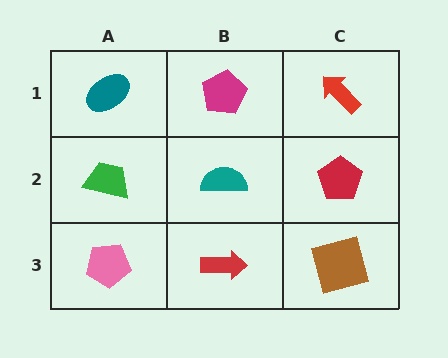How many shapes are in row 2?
3 shapes.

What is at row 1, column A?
A teal ellipse.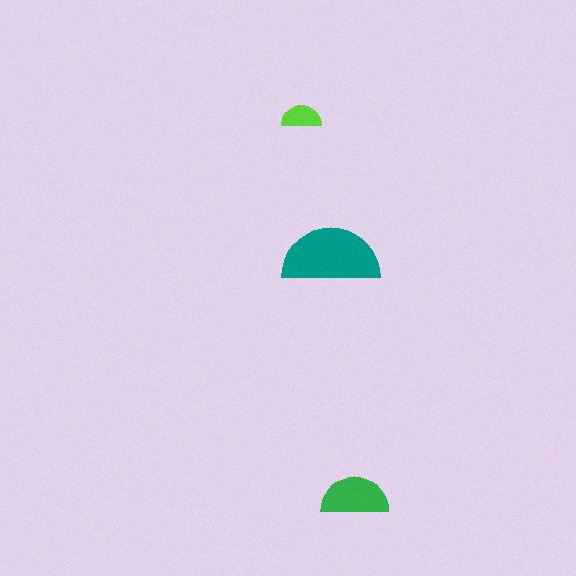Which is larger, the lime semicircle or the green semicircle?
The green one.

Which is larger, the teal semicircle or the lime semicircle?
The teal one.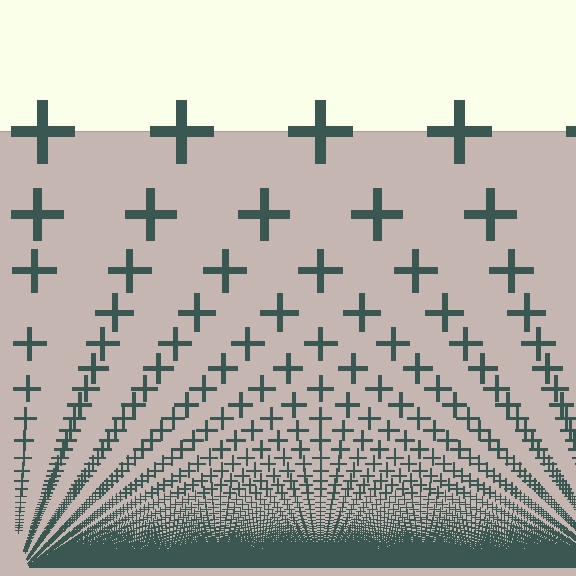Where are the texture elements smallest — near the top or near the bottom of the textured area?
Near the bottom.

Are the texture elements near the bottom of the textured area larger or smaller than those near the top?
Smaller. The gradient is inverted — elements near the bottom are smaller and denser.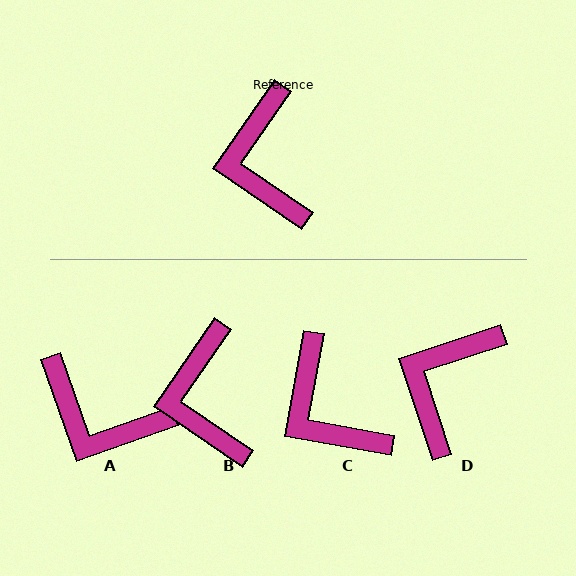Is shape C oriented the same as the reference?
No, it is off by about 25 degrees.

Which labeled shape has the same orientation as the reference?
B.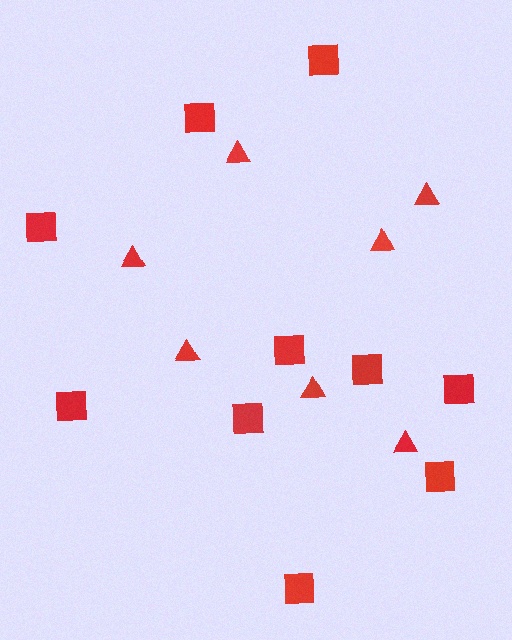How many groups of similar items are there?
There are 2 groups: one group of squares (10) and one group of triangles (7).